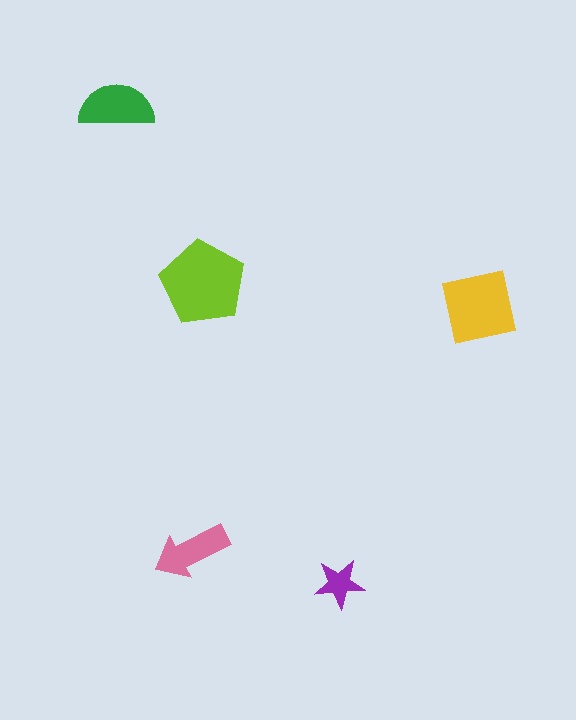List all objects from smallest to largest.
The purple star, the pink arrow, the green semicircle, the yellow square, the lime pentagon.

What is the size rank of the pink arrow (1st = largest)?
4th.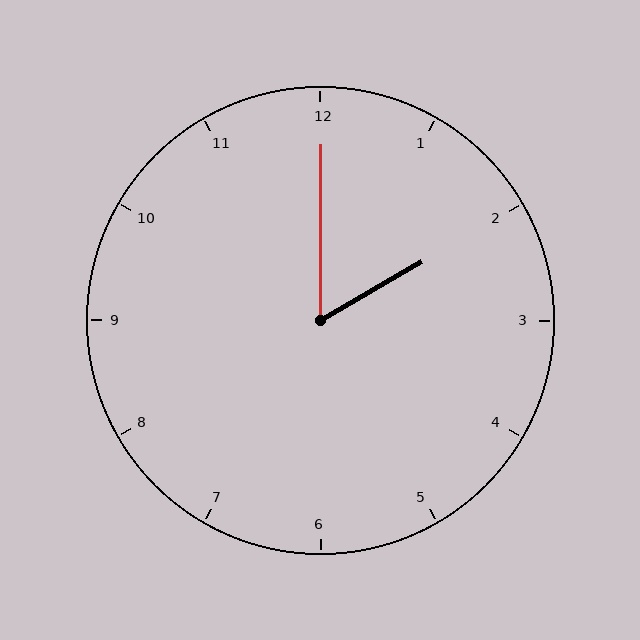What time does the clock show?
2:00.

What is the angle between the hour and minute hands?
Approximately 60 degrees.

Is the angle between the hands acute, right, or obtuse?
It is acute.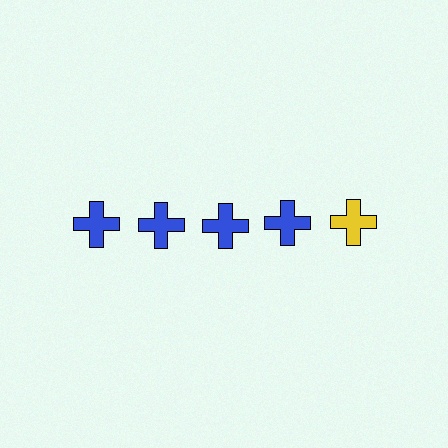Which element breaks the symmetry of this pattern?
The yellow cross in the top row, rightmost column breaks the symmetry. All other shapes are blue crosses.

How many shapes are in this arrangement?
There are 5 shapes arranged in a grid pattern.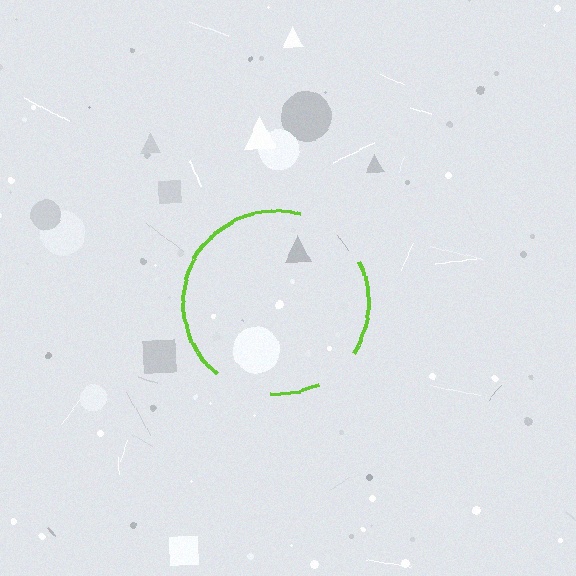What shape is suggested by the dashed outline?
The dashed outline suggests a circle.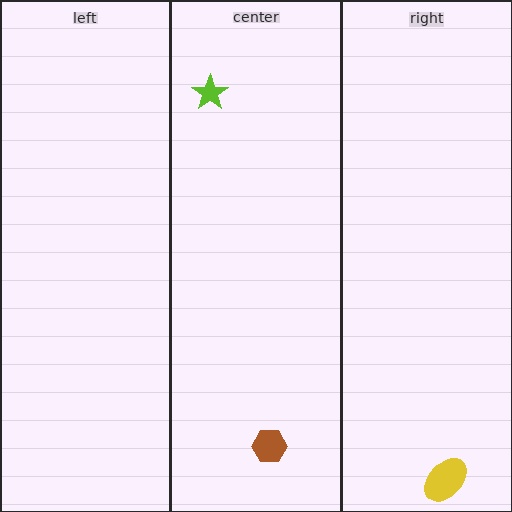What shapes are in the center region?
The brown hexagon, the lime star.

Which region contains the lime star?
The center region.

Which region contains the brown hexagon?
The center region.